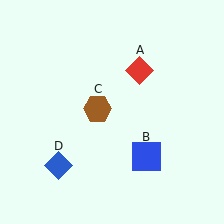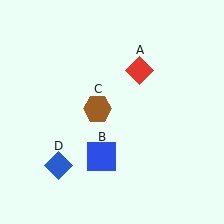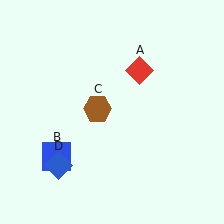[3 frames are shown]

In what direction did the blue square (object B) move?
The blue square (object B) moved left.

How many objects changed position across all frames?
1 object changed position: blue square (object B).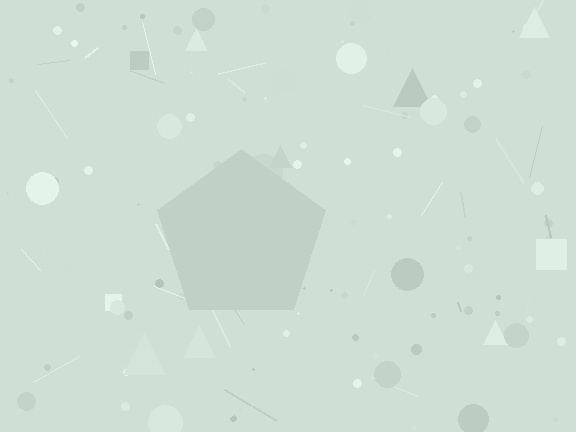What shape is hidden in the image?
A pentagon is hidden in the image.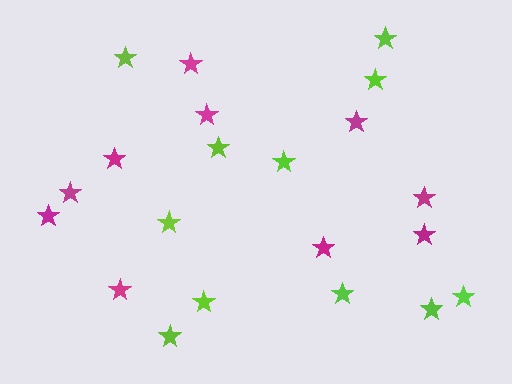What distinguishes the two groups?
There are 2 groups: one group of magenta stars (10) and one group of lime stars (11).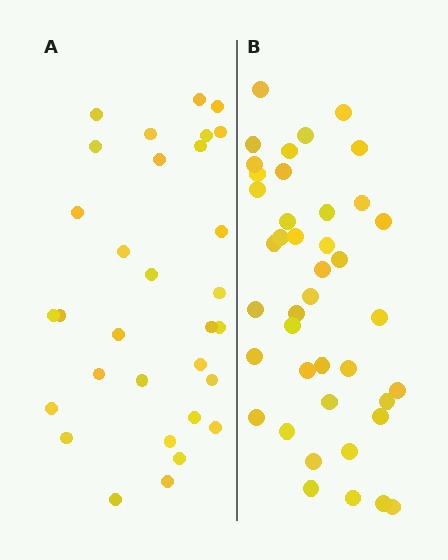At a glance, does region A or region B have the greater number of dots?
Region B (the right region) has more dots.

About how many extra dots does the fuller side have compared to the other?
Region B has roughly 10 or so more dots than region A.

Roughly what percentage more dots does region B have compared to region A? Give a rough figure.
About 30% more.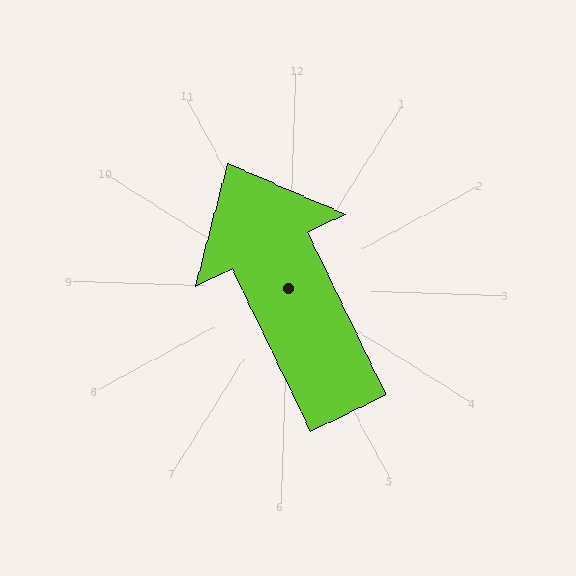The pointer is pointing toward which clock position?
Roughly 11 o'clock.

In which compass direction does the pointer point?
Northwest.